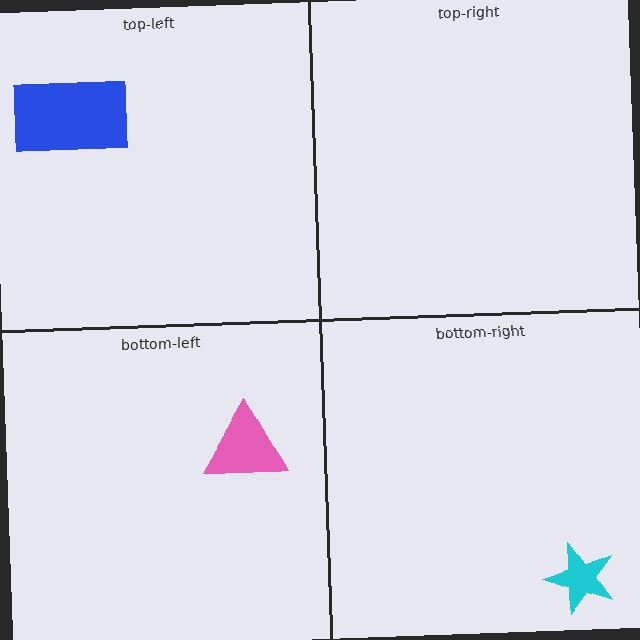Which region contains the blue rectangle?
The top-left region.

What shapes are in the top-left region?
The blue rectangle.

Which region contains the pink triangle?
The bottom-left region.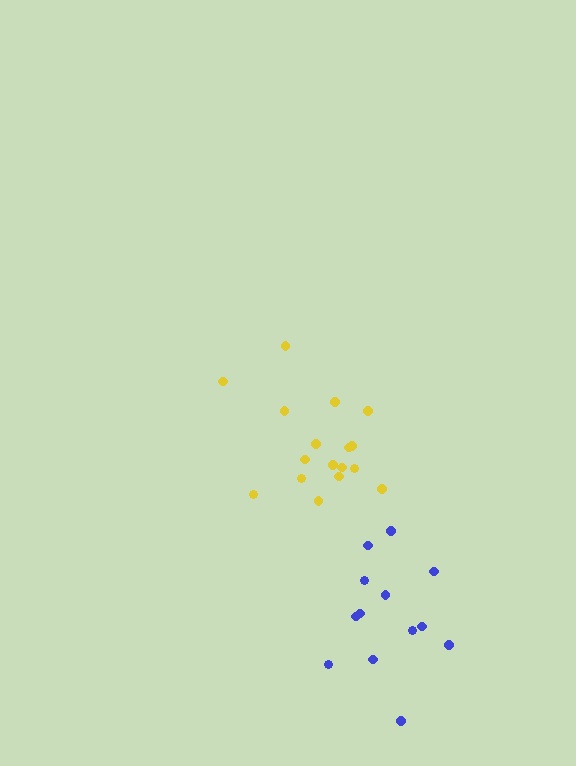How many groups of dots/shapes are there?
There are 2 groups.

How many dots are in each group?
Group 1: 17 dots, Group 2: 13 dots (30 total).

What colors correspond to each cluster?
The clusters are colored: yellow, blue.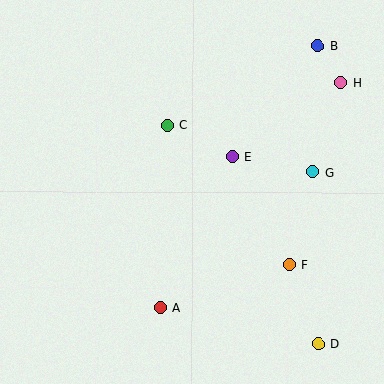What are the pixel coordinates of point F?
Point F is at (289, 265).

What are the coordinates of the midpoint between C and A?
The midpoint between C and A is at (164, 216).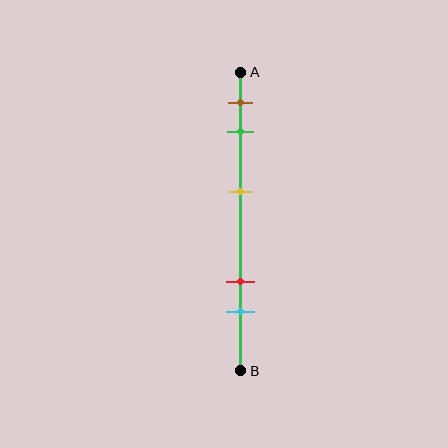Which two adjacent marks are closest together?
The brown and green marks are the closest adjacent pair.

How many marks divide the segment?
There are 5 marks dividing the segment.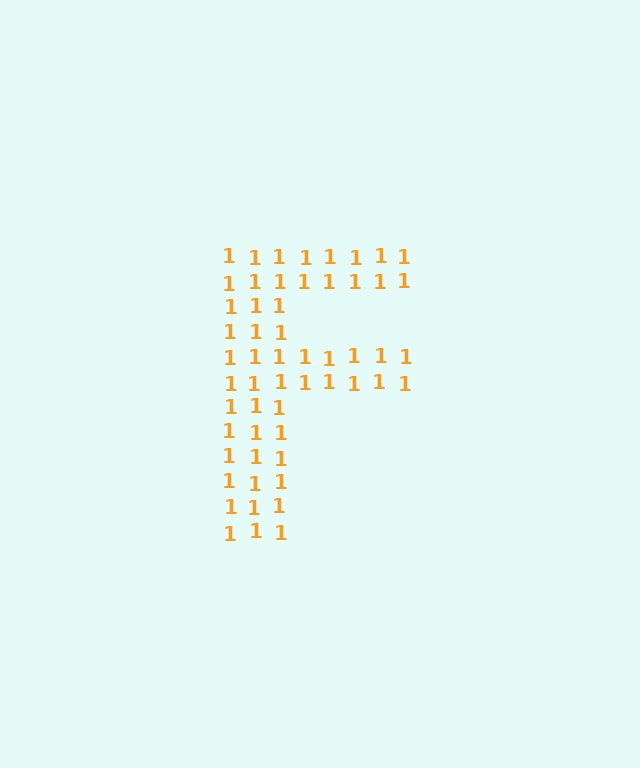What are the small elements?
The small elements are digit 1's.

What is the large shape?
The large shape is the letter F.